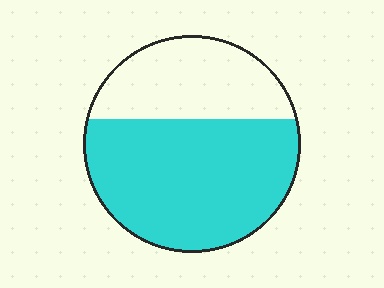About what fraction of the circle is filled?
About five eighths (5/8).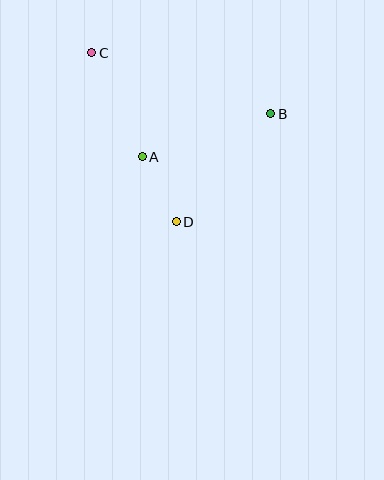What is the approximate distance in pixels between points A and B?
The distance between A and B is approximately 135 pixels.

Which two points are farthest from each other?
Points C and D are farthest from each other.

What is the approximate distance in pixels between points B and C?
The distance between B and C is approximately 189 pixels.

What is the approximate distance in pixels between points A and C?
The distance between A and C is approximately 116 pixels.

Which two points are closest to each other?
Points A and D are closest to each other.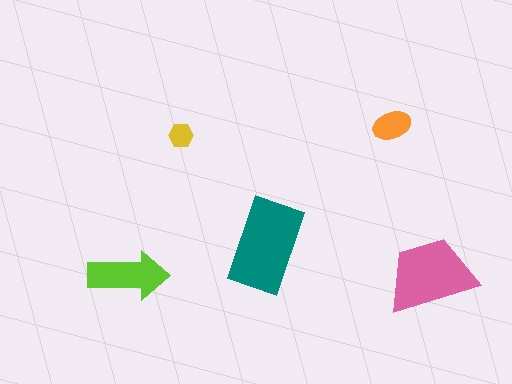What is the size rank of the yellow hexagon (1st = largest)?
5th.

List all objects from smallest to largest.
The yellow hexagon, the orange ellipse, the lime arrow, the pink trapezoid, the teal rectangle.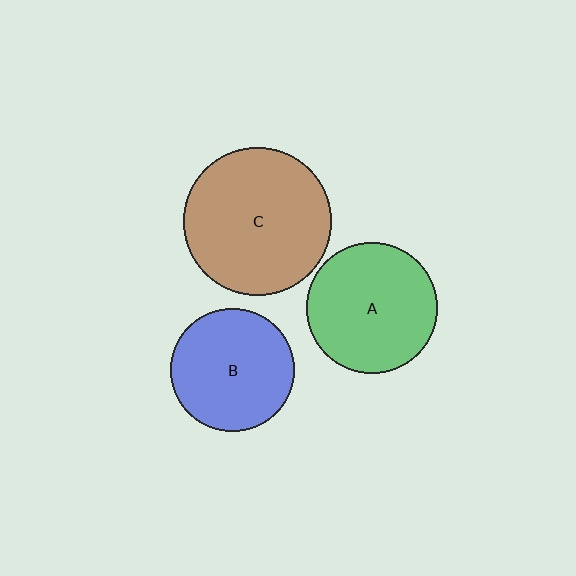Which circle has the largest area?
Circle C (brown).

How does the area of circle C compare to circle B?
Approximately 1.4 times.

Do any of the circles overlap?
No, none of the circles overlap.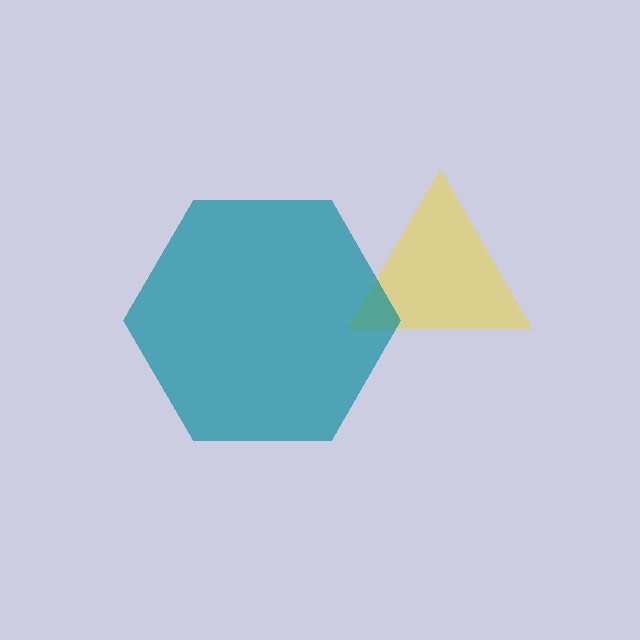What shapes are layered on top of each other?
The layered shapes are: a yellow triangle, a teal hexagon.